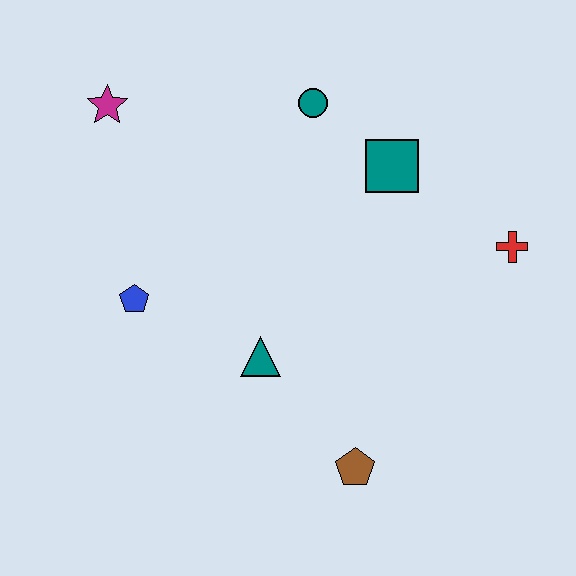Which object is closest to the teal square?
The teal circle is closest to the teal square.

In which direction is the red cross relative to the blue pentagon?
The red cross is to the right of the blue pentagon.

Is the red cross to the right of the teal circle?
Yes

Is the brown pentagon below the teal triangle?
Yes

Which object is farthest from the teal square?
The brown pentagon is farthest from the teal square.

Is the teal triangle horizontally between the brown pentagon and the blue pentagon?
Yes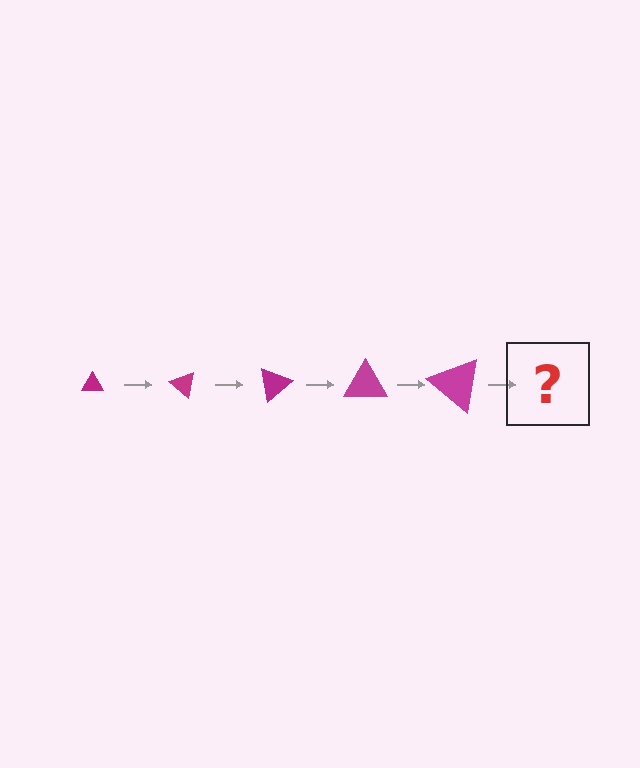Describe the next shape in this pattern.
It should be a triangle, larger than the previous one and rotated 200 degrees from the start.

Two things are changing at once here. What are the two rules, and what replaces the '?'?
The two rules are that the triangle grows larger each step and it rotates 40 degrees each step. The '?' should be a triangle, larger than the previous one and rotated 200 degrees from the start.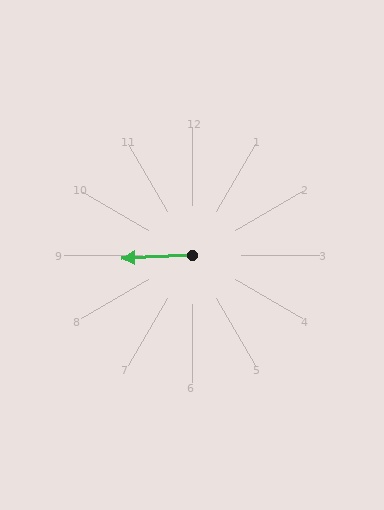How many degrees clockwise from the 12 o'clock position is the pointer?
Approximately 267 degrees.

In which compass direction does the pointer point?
West.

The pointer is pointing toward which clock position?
Roughly 9 o'clock.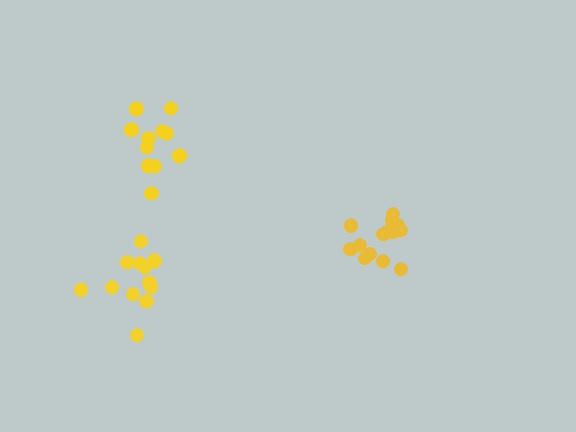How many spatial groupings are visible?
There are 3 spatial groupings.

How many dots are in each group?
Group 1: 14 dots, Group 2: 12 dots, Group 3: 11 dots (37 total).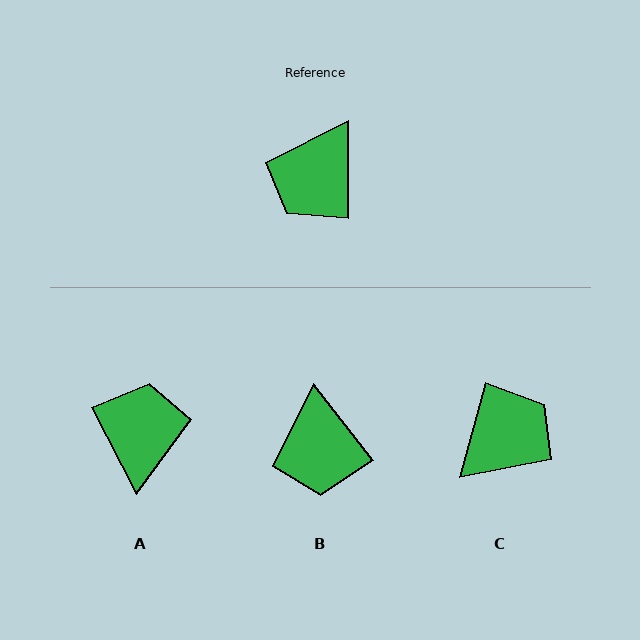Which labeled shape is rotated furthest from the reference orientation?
C, about 165 degrees away.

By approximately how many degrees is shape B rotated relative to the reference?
Approximately 38 degrees counter-clockwise.